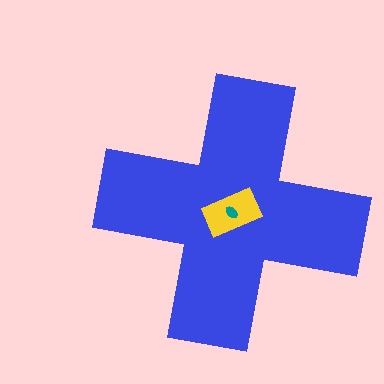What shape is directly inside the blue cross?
The yellow rectangle.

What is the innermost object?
The teal ellipse.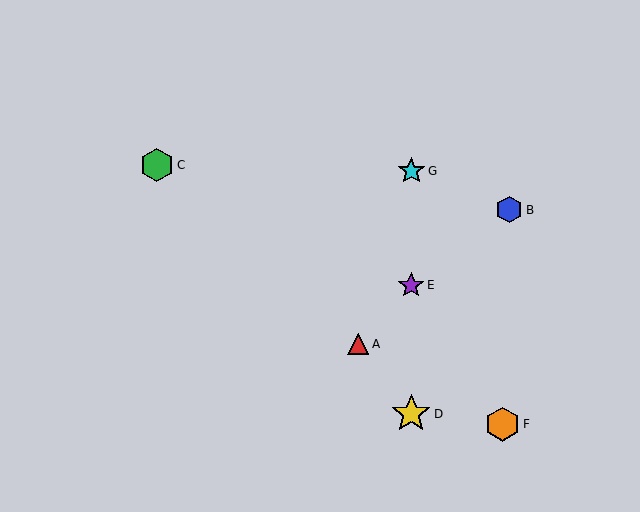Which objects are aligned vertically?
Objects D, E, G are aligned vertically.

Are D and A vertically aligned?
No, D is at x≈411 and A is at x≈358.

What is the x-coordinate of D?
Object D is at x≈411.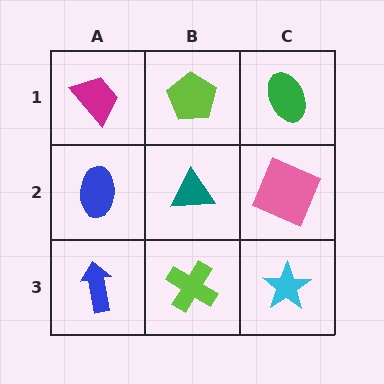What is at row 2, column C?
A pink square.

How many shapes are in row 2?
3 shapes.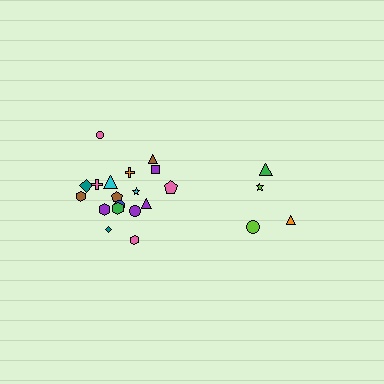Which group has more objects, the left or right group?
The left group.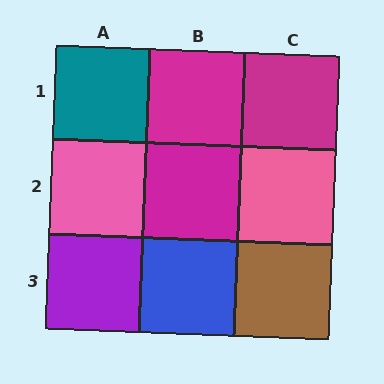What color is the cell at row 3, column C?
Brown.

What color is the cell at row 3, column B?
Blue.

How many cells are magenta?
3 cells are magenta.